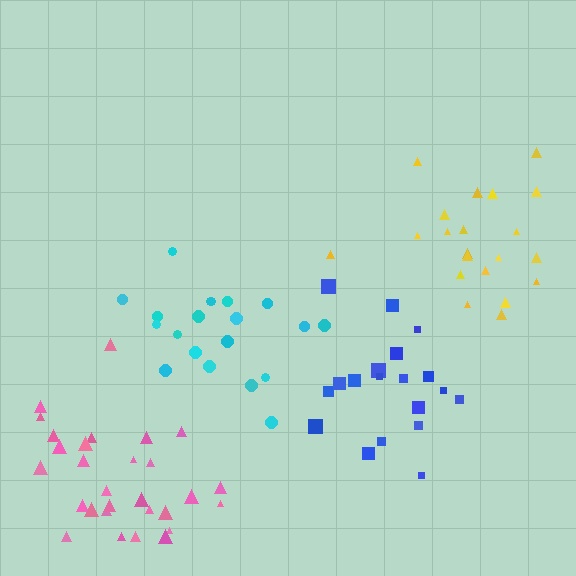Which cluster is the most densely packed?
Blue.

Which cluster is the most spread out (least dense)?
Yellow.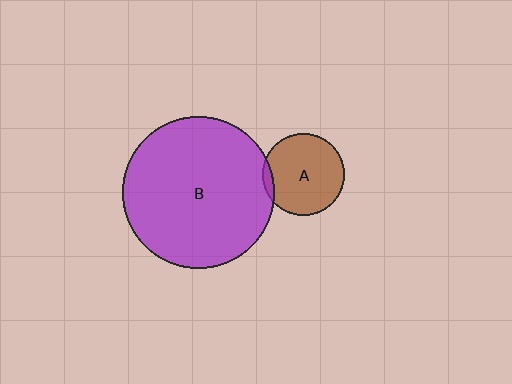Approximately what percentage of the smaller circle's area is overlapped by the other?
Approximately 5%.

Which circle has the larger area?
Circle B (purple).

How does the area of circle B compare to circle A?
Approximately 3.4 times.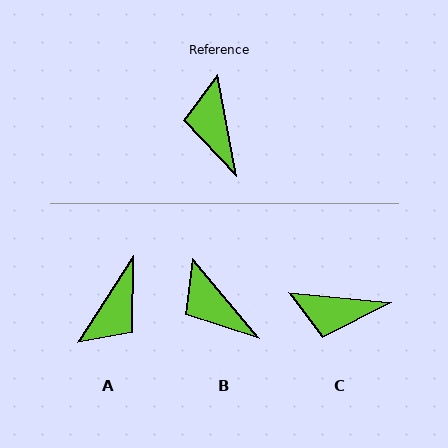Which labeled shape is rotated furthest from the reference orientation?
A, about 136 degrees away.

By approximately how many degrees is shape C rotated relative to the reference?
Approximately 74 degrees counter-clockwise.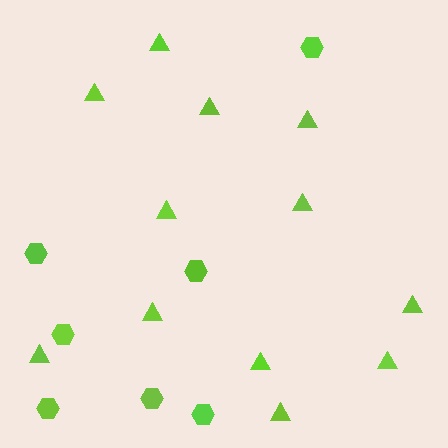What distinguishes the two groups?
There are 2 groups: one group of hexagons (7) and one group of triangles (12).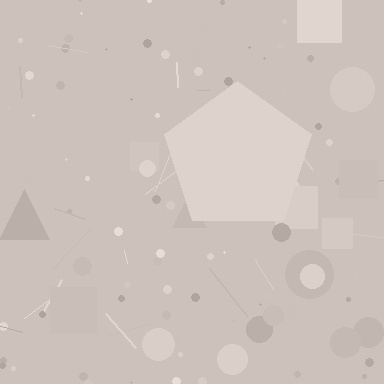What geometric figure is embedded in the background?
A pentagon is embedded in the background.